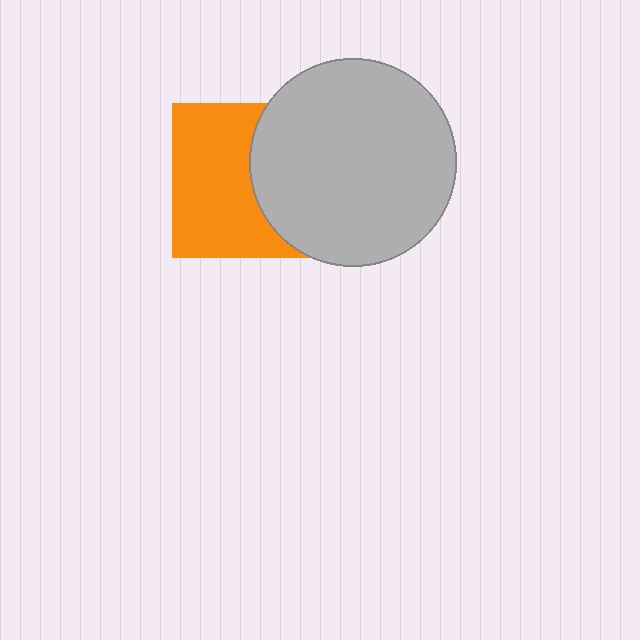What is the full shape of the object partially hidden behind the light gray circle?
The partially hidden object is an orange square.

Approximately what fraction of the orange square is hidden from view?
Roughly 42% of the orange square is hidden behind the light gray circle.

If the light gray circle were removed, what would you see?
You would see the complete orange square.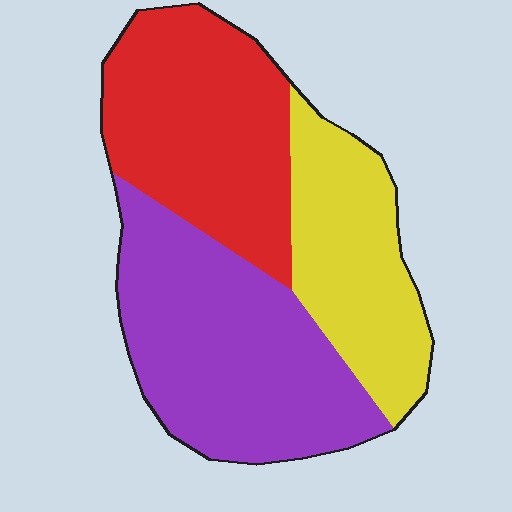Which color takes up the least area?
Yellow, at roughly 25%.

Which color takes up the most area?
Purple, at roughly 40%.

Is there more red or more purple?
Purple.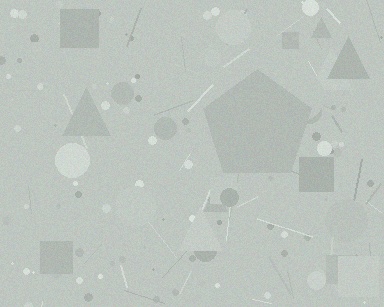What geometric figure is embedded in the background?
A pentagon is embedded in the background.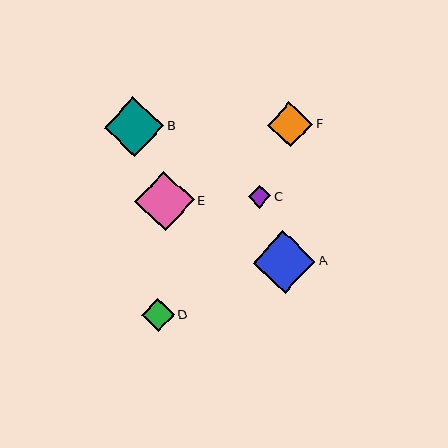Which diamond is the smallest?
Diamond C is the smallest with a size of approximately 22 pixels.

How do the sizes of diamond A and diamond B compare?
Diamond A and diamond B are approximately the same size.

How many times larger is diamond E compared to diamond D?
Diamond E is approximately 1.8 times the size of diamond D.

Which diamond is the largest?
Diamond A is the largest with a size of approximately 62 pixels.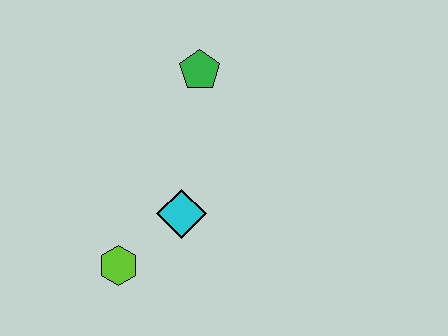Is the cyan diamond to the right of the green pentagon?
No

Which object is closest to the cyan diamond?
The lime hexagon is closest to the cyan diamond.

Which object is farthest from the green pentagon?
The lime hexagon is farthest from the green pentagon.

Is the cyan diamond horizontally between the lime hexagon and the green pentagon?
Yes